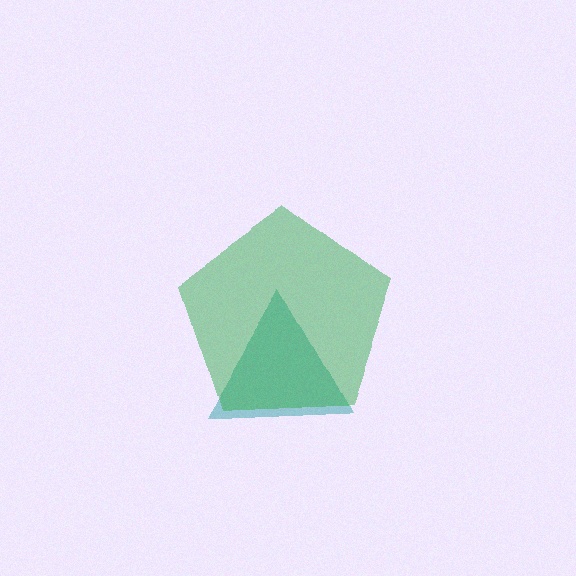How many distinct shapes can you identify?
There are 2 distinct shapes: a teal triangle, a green pentagon.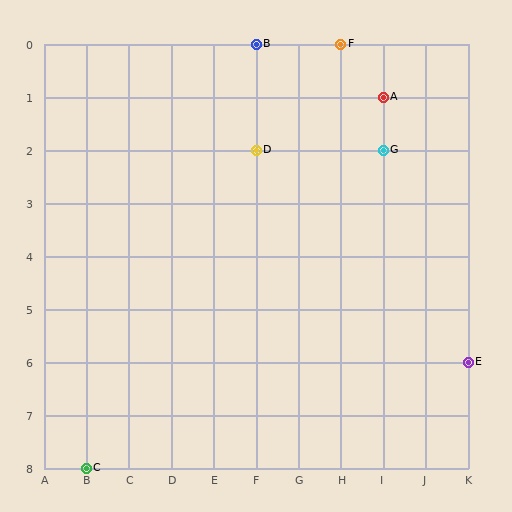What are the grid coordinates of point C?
Point C is at grid coordinates (B, 8).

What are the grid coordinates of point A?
Point A is at grid coordinates (I, 1).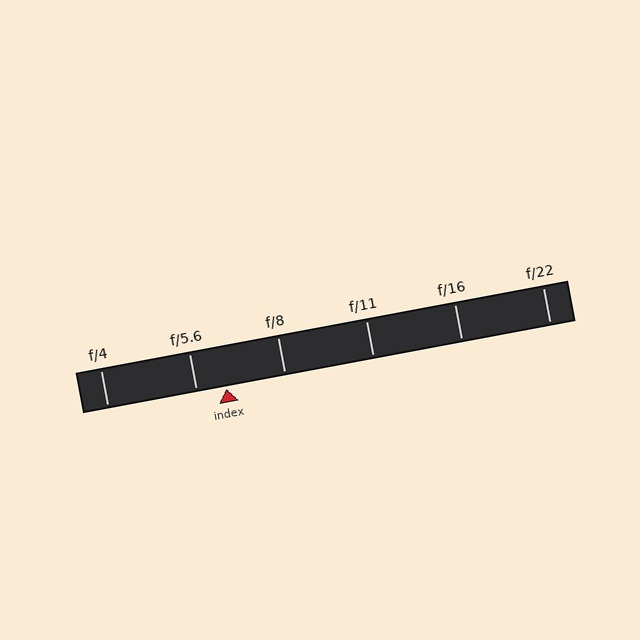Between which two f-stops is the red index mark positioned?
The index mark is between f/5.6 and f/8.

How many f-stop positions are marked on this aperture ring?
There are 6 f-stop positions marked.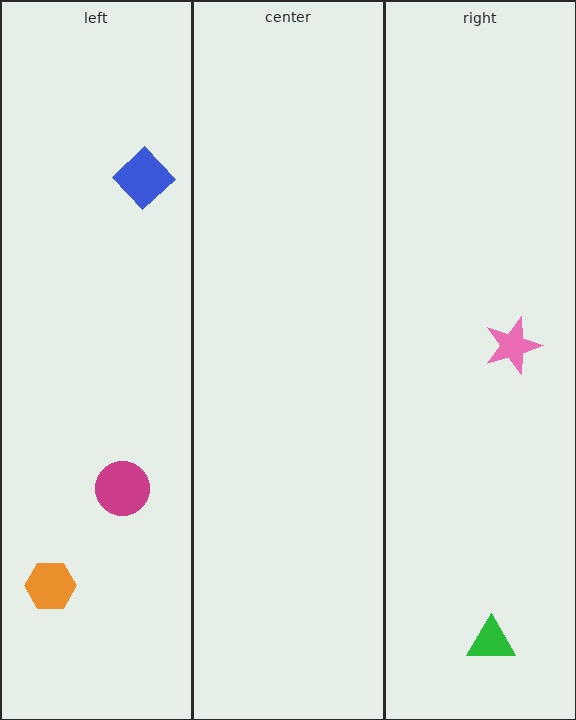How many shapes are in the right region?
2.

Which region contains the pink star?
The right region.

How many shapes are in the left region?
3.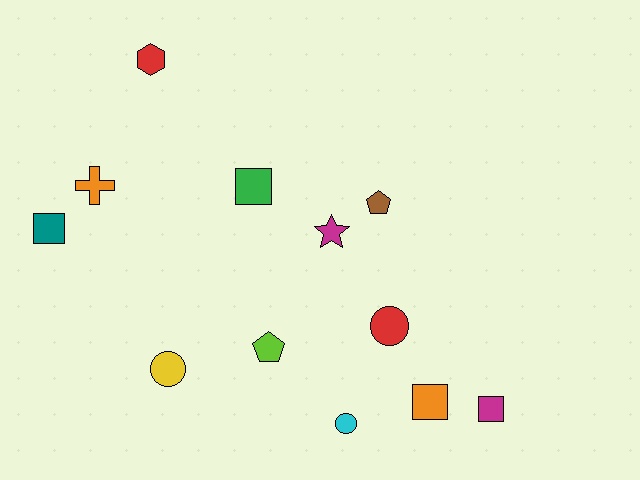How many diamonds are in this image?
There are no diamonds.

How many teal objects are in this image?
There is 1 teal object.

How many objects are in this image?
There are 12 objects.